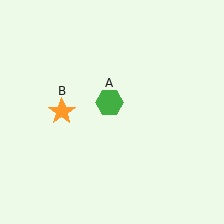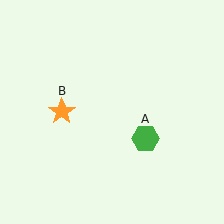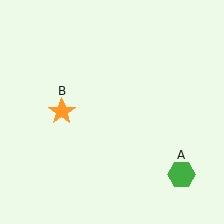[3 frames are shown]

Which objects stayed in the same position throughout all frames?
Orange star (object B) remained stationary.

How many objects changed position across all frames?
1 object changed position: green hexagon (object A).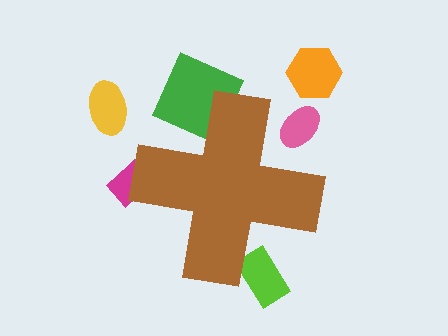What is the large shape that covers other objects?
A brown cross.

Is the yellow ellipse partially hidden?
No, the yellow ellipse is fully visible.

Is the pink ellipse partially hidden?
Yes, the pink ellipse is partially hidden behind the brown cross.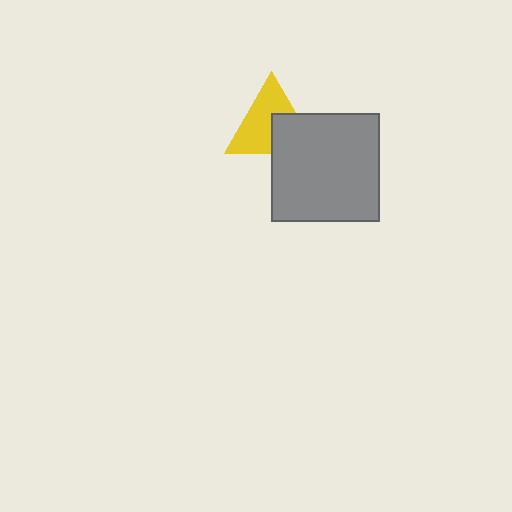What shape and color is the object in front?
The object in front is a gray square.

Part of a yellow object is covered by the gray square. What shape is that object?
It is a triangle.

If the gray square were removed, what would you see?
You would see the complete yellow triangle.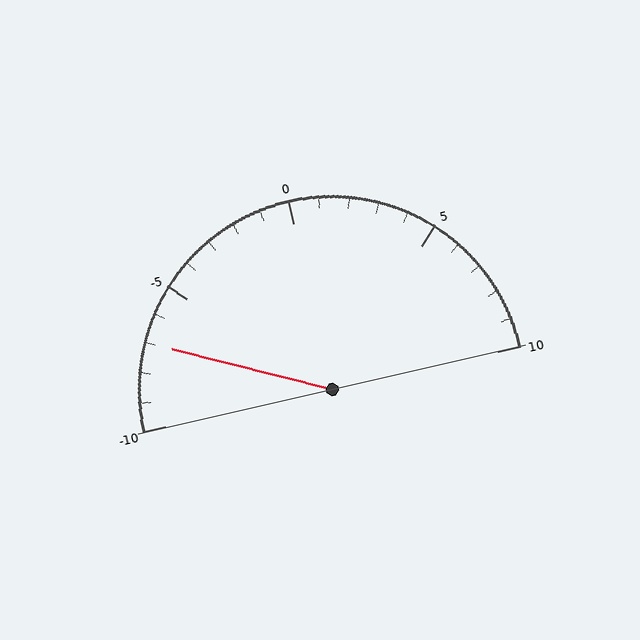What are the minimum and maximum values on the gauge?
The gauge ranges from -10 to 10.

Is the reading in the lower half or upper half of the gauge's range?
The reading is in the lower half of the range (-10 to 10).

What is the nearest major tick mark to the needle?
The nearest major tick mark is -5.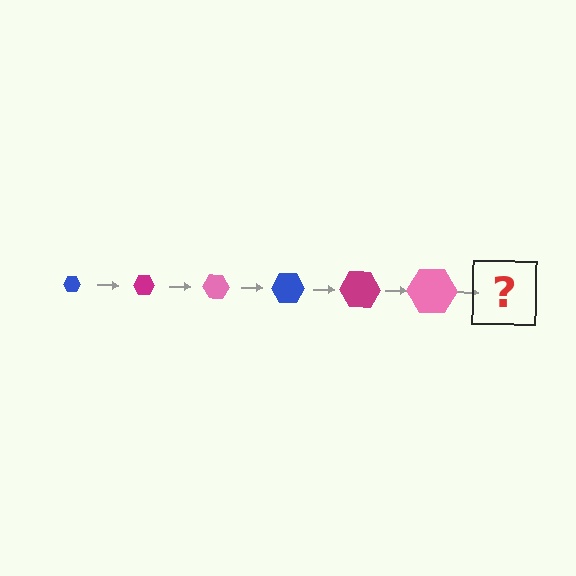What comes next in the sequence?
The next element should be a blue hexagon, larger than the previous one.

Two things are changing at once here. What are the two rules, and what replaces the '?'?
The two rules are that the hexagon grows larger each step and the color cycles through blue, magenta, and pink. The '?' should be a blue hexagon, larger than the previous one.